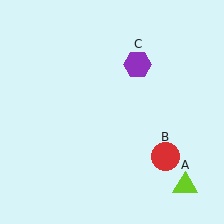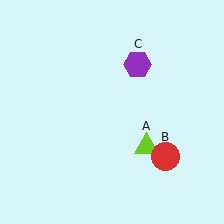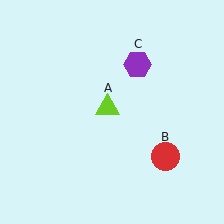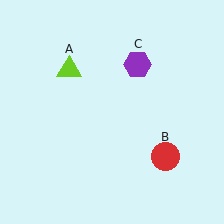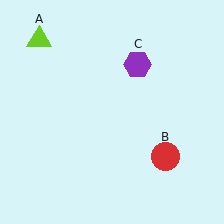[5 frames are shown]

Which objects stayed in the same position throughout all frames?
Red circle (object B) and purple hexagon (object C) remained stationary.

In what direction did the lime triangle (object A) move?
The lime triangle (object A) moved up and to the left.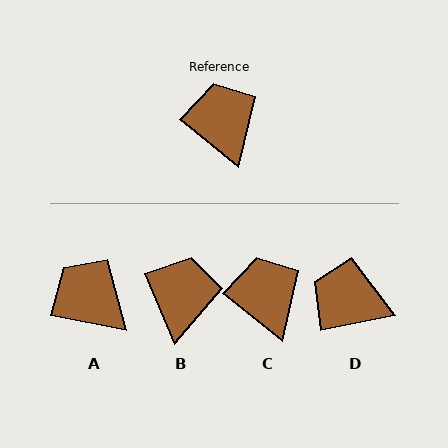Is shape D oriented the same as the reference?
No, it is off by about 50 degrees.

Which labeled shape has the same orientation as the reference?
C.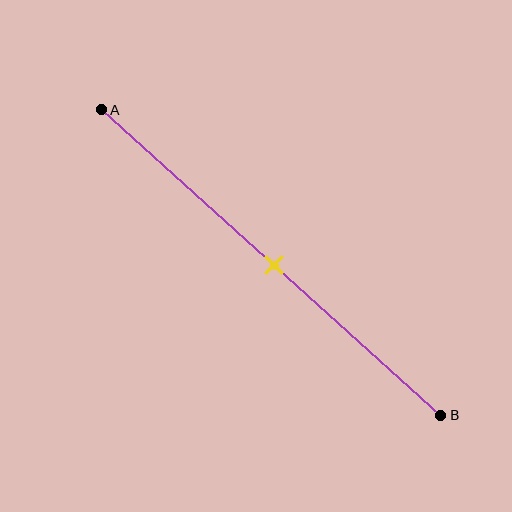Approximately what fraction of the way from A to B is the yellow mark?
The yellow mark is approximately 50% of the way from A to B.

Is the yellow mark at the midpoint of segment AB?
Yes, the mark is approximately at the midpoint.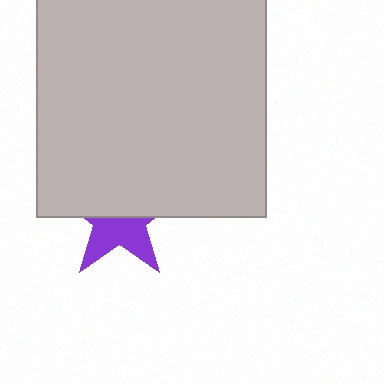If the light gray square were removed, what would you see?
You would see the complete purple star.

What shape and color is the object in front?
The object in front is a light gray square.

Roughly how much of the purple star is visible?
About half of it is visible (roughly 46%).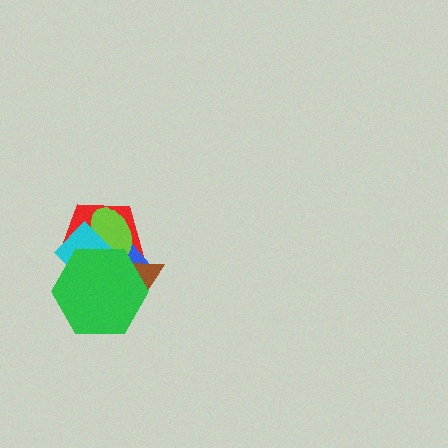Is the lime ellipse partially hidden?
Yes, it is partially covered by another shape.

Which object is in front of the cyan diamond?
The green hexagon is in front of the cyan diamond.